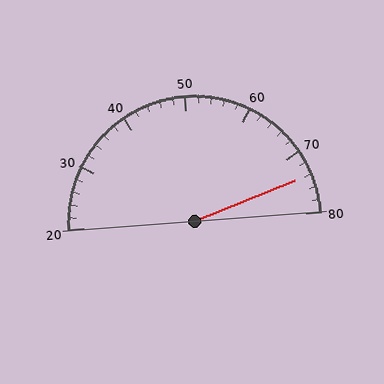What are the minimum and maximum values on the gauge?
The gauge ranges from 20 to 80.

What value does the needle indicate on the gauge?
The needle indicates approximately 74.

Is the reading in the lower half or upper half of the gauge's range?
The reading is in the upper half of the range (20 to 80).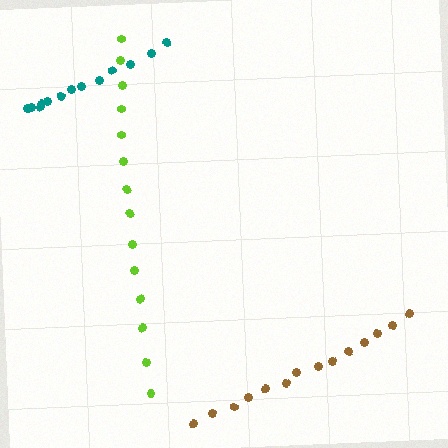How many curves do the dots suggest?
There are 3 distinct paths.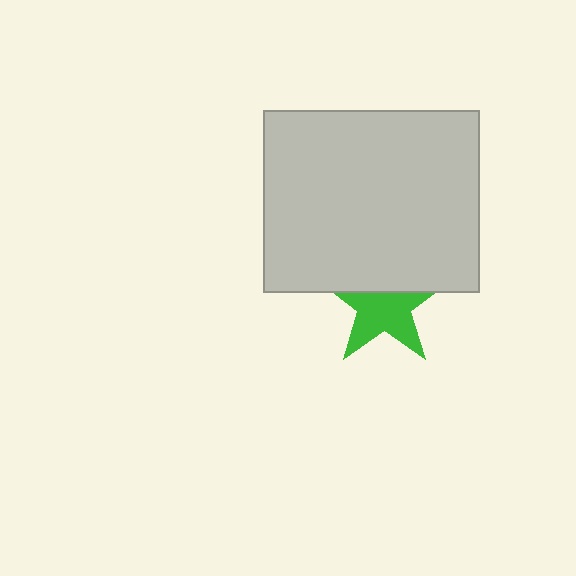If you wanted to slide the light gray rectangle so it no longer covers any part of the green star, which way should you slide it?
Slide it up — that is the most direct way to separate the two shapes.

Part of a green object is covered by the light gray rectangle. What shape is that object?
It is a star.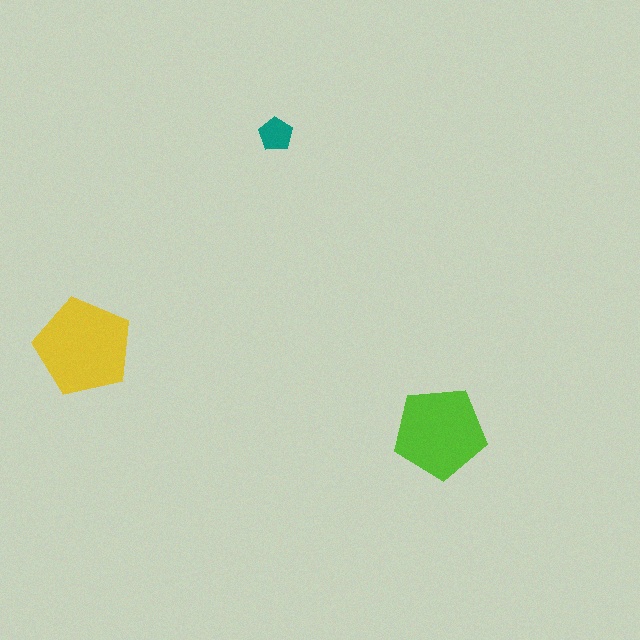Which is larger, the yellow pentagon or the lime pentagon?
The yellow one.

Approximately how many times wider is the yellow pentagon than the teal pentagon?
About 3 times wider.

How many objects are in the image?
There are 3 objects in the image.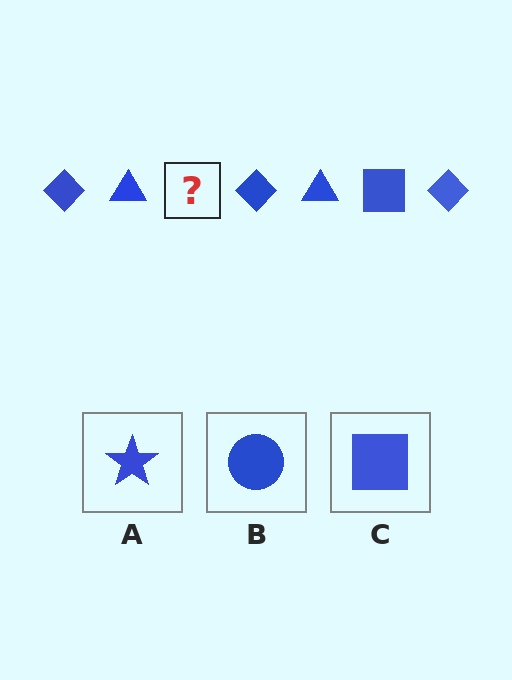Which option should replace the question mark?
Option C.